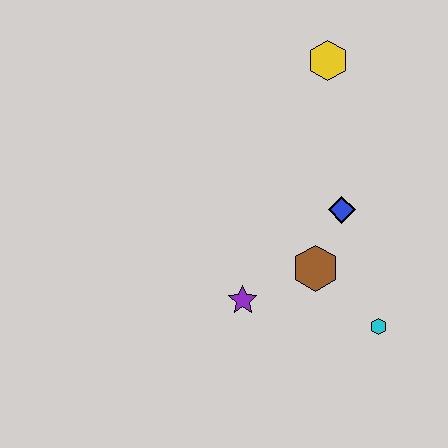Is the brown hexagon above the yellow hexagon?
No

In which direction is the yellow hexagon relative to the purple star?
The yellow hexagon is above the purple star.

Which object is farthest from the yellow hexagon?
The cyan hexagon is farthest from the yellow hexagon.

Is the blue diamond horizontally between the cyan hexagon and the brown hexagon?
Yes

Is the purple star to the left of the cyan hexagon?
Yes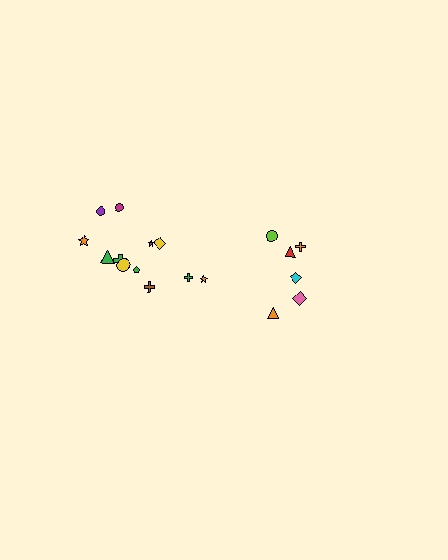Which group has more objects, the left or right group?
The left group.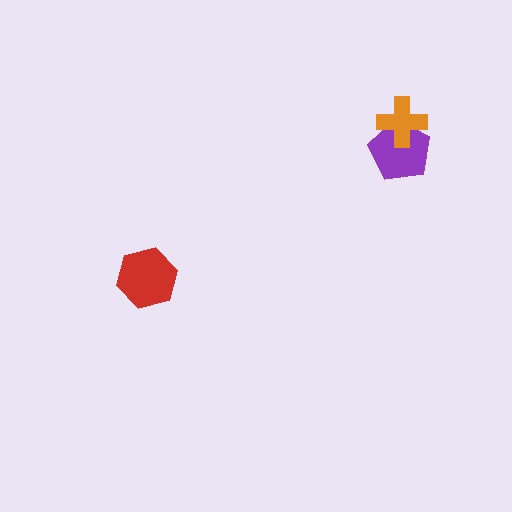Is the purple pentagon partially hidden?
Yes, it is partially covered by another shape.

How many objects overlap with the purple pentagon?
1 object overlaps with the purple pentagon.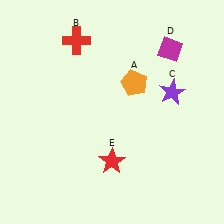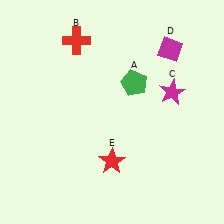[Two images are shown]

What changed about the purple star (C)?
In Image 1, C is purple. In Image 2, it changed to magenta.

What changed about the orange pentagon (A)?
In Image 1, A is orange. In Image 2, it changed to green.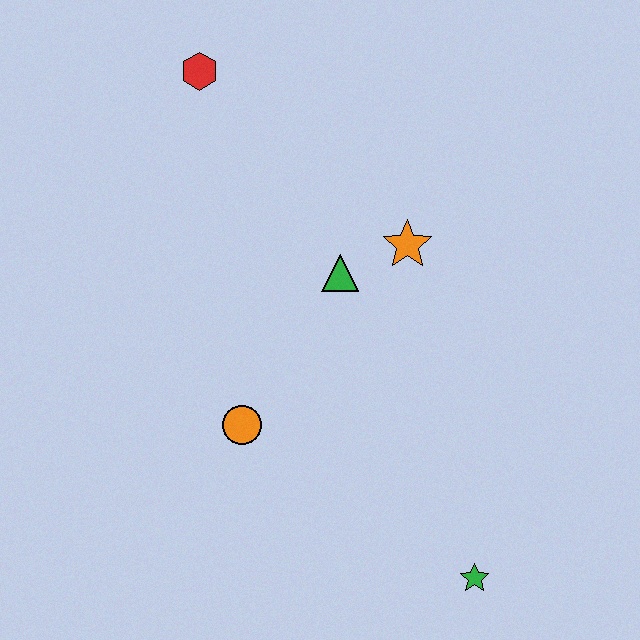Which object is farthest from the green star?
The red hexagon is farthest from the green star.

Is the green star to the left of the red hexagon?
No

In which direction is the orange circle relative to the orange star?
The orange circle is below the orange star.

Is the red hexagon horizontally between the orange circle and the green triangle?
No